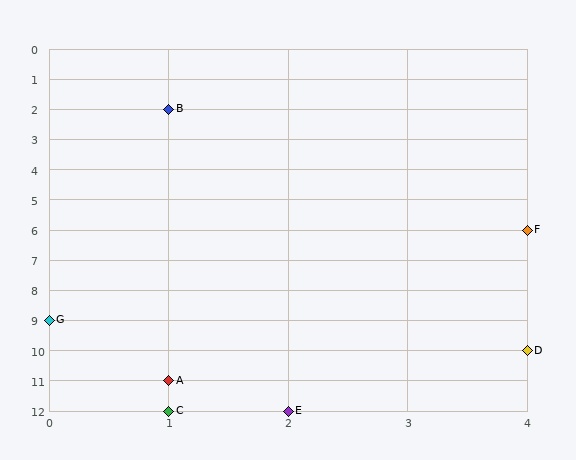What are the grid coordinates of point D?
Point D is at grid coordinates (4, 10).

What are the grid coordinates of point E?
Point E is at grid coordinates (2, 12).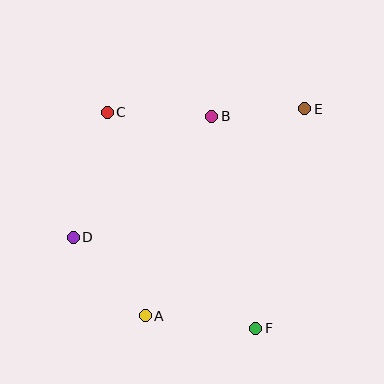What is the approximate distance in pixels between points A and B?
The distance between A and B is approximately 210 pixels.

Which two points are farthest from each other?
Points D and E are farthest from each other.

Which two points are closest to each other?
Points B and E are closest to each other.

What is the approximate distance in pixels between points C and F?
The distance between C and F is approximately 262 pixels.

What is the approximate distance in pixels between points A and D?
The distance between A and D is approximately 107 pixels.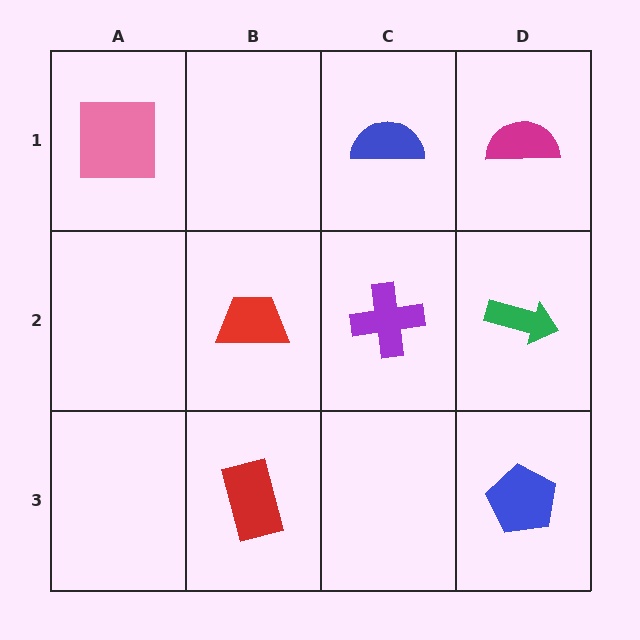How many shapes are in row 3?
2 shapes.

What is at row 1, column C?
A blue semicircle.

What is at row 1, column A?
A pink square.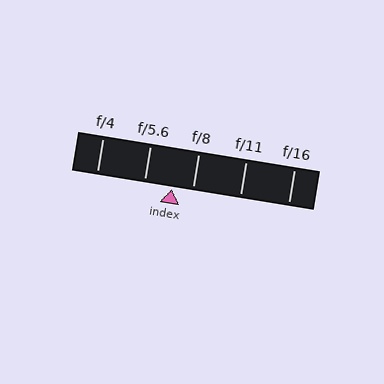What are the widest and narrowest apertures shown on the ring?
The widest aperture shown is f/4 and the narrowest is f/16.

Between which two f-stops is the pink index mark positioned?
The index mark is between f/5.6 and f/8.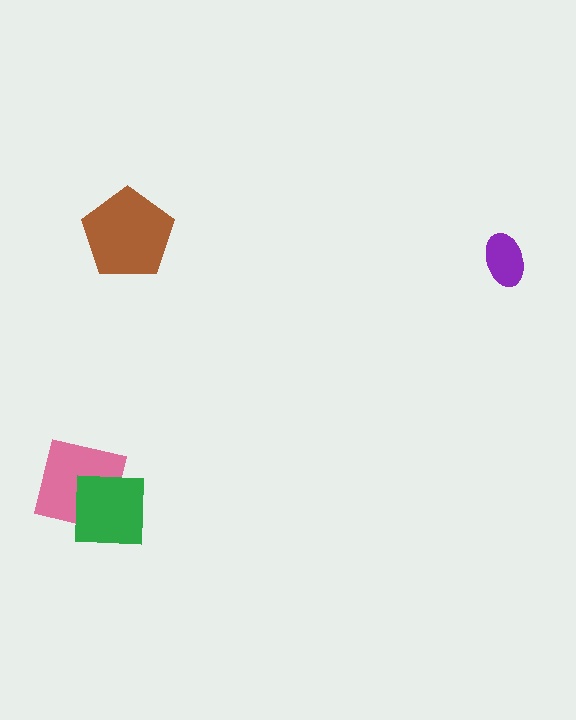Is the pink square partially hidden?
Yes, it is partially covered by another shape.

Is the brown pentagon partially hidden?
No, no other shape covers it.